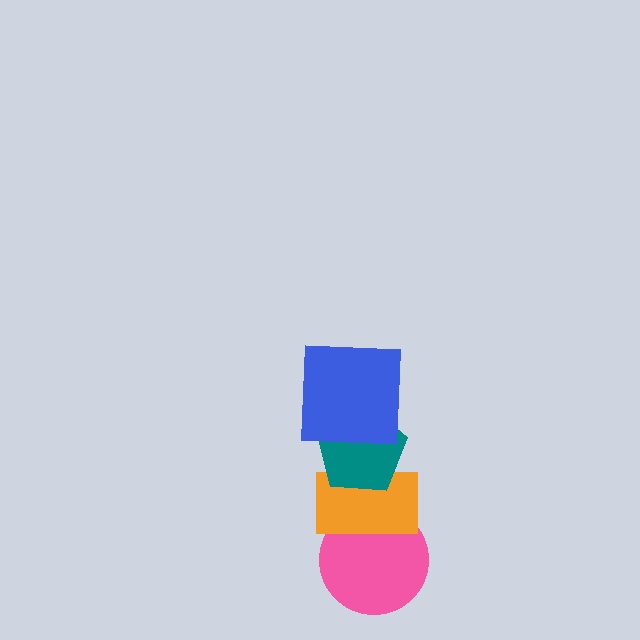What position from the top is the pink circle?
The pink circle is 4th from the top.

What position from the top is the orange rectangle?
The orange rectangle is 3rd from the top.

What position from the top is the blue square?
The blue square is 1st from the top.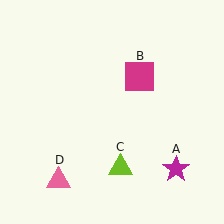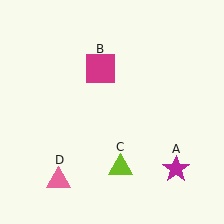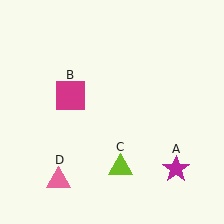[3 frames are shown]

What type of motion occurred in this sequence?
The magenta square (object B) rotated counterclockwise around the center of the scene.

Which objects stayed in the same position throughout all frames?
Magenta star (object A) and lime triangle (object C) and pink triangle (object D) remained stationary.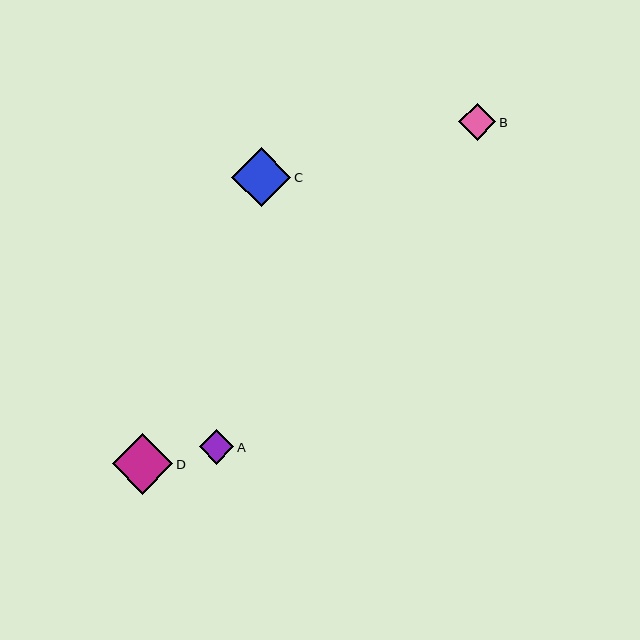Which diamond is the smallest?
Diamond A is the smallest with a size of approximately 35 pixels.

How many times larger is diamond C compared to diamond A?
Diamond C is approximately 1.7 times the size of diamond A.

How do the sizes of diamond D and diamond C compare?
Diamond D and diamond C are approximately the same size.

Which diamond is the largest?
Diamond D is the largest with a size of approximately 60 pixels.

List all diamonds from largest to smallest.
From largest to smallest: D, C, B, A.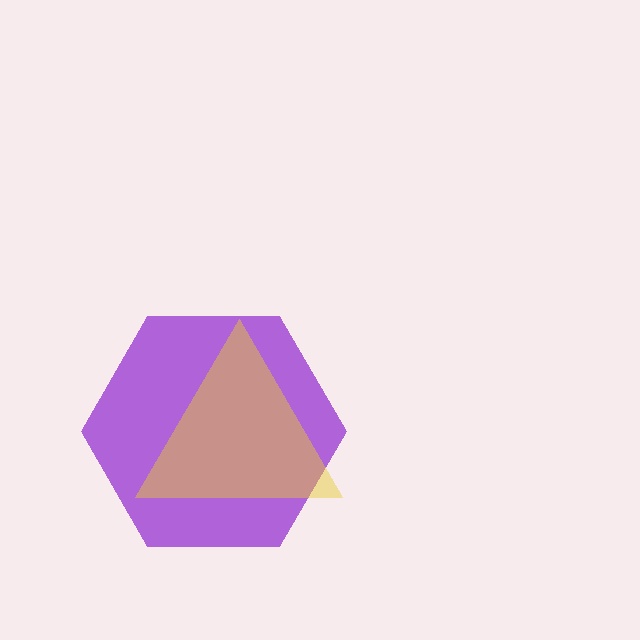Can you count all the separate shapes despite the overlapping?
Yes, there are 2 separate shapes.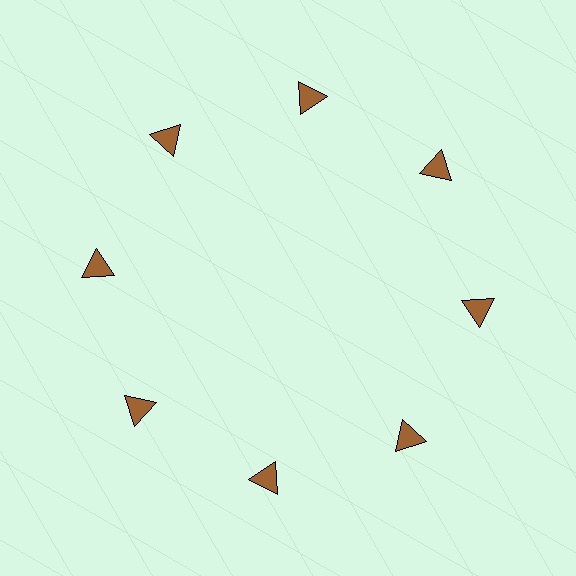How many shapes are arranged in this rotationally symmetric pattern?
There are 8 shapes, arranged in 8 groups of 1.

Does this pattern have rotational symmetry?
Yes, this pattern has 8-fold rotational symmetry. It looks the same after rotating 45 degrees around the center.